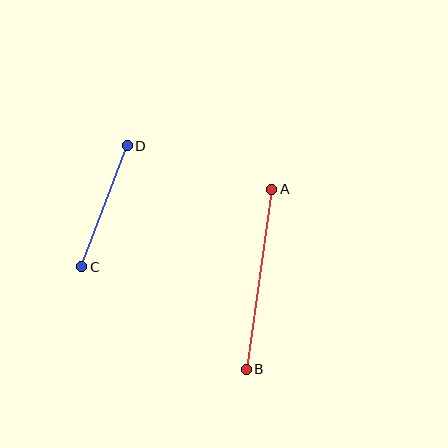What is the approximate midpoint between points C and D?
The midpoint is at approximately (105, 206) pixels.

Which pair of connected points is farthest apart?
Points A and B are farthest apart.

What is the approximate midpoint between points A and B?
The midpoint is at approximately (259, 279) pixels.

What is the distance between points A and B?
The distance is approximately 182 pixels.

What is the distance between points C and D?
The distance is approximately 130 pixels.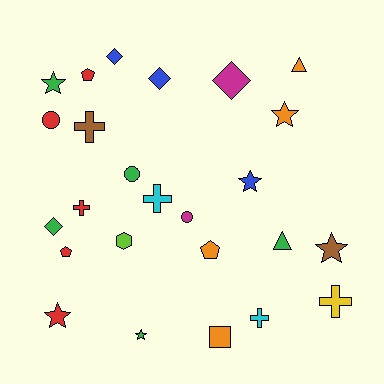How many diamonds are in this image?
There are 4 diamonds.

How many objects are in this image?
There are 25 objects.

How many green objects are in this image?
There are 5 green objects.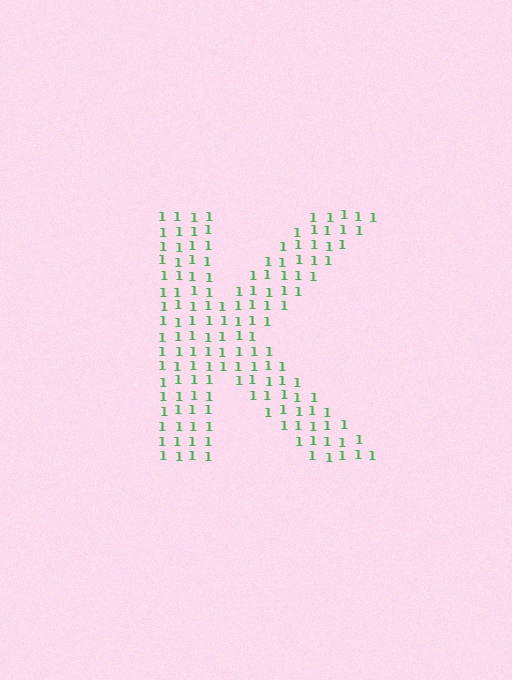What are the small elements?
The small elements are digit 1's.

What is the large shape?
The large shape is the letter K.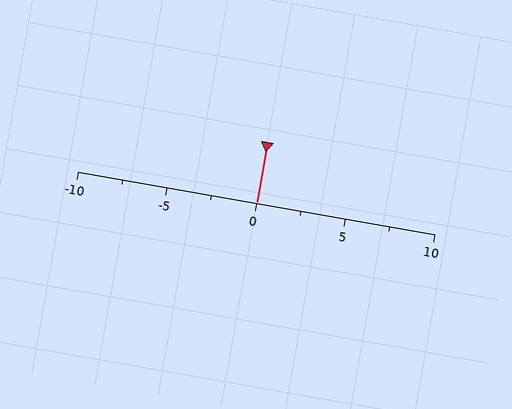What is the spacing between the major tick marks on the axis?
The major ticks are spaced 5 apart.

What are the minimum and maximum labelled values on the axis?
The axis runs from -10 to 10.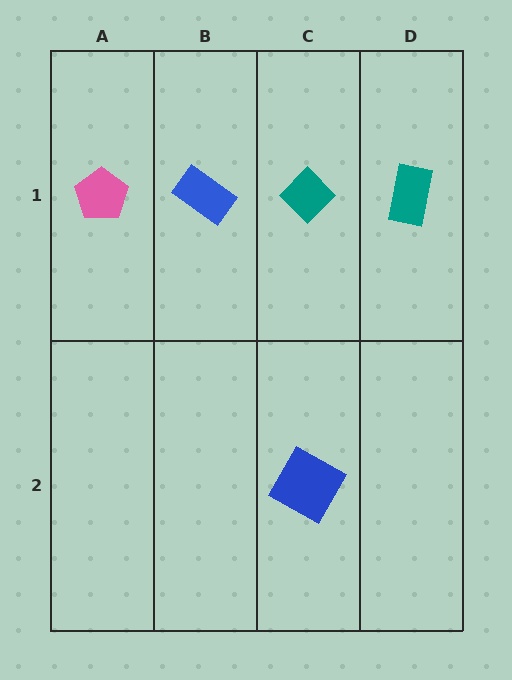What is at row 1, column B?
A blue rectangle.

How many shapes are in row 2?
1 shape.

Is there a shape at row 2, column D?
No, that cell is empty.